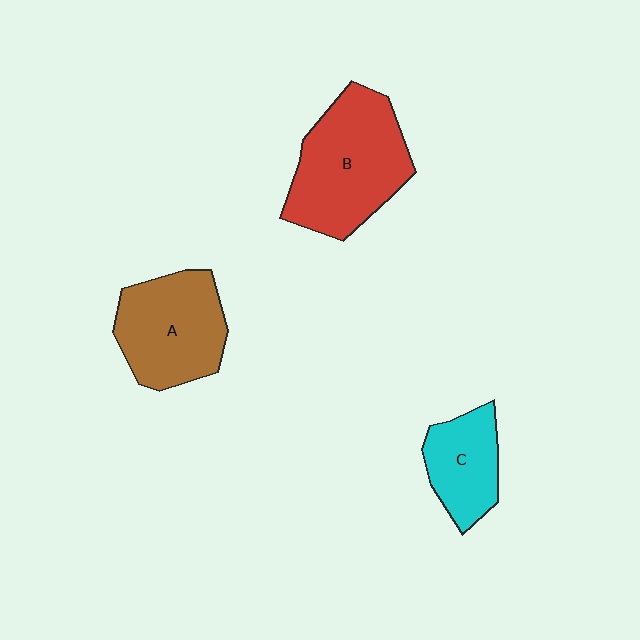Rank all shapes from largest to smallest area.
From largest to smallest: B (red), A (brown), C (cyan).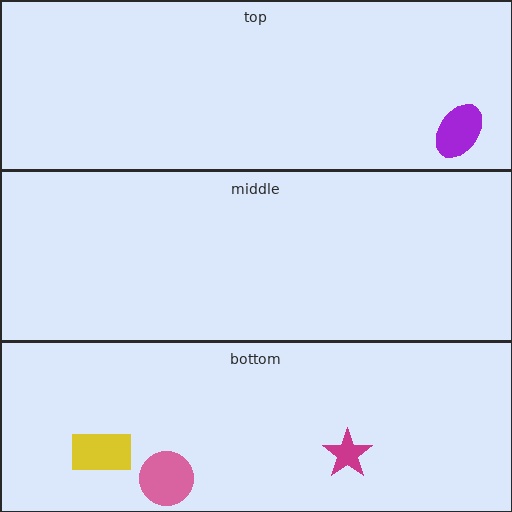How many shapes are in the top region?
1.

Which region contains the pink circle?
The bottom region.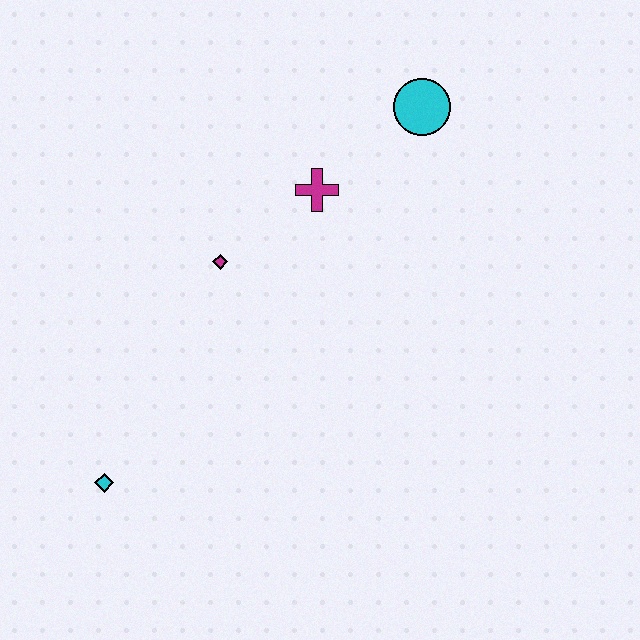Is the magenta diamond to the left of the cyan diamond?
No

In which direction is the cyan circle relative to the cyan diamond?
The cyan circle is above the cyan diamond.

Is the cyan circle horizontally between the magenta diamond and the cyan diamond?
No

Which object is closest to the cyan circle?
The magenta cross is closest to the cyan circle.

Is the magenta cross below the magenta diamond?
No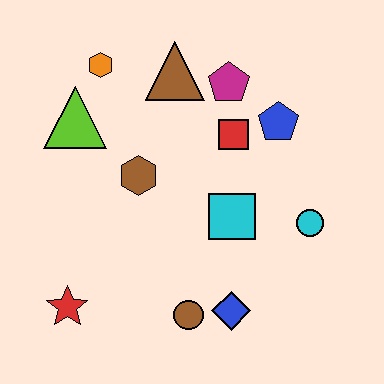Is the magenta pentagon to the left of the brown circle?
No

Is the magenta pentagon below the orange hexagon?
Yes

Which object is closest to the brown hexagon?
The lime triangle is closest to the brown hexagon.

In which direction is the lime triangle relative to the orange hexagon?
The lime triangle is below the orange hexagon.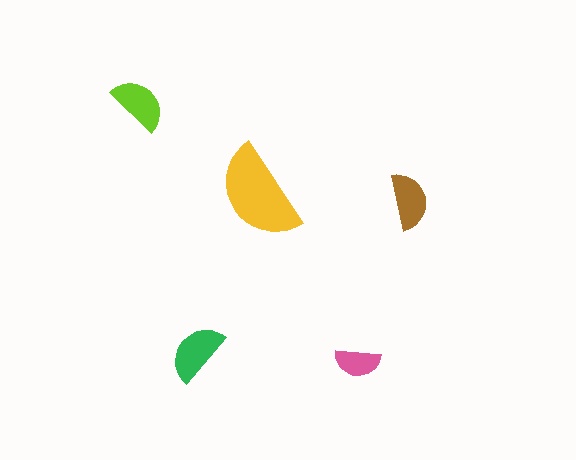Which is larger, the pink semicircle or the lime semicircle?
The lime one.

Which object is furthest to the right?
The brown semicircle is rightmost.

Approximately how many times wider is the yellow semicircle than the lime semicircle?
About 1.5 times wider.